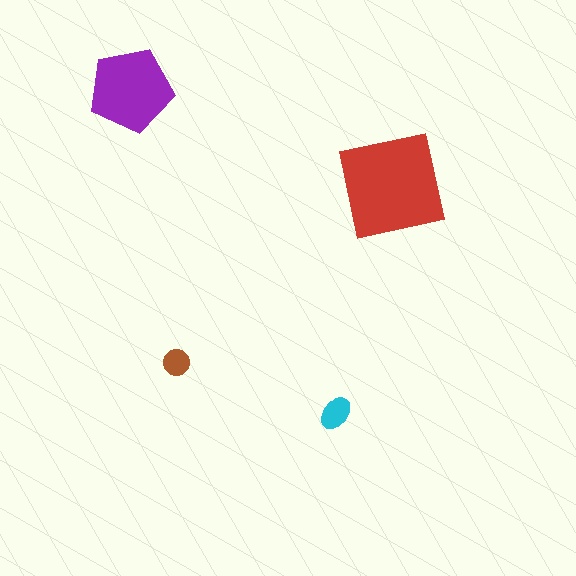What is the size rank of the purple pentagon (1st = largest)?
2nd.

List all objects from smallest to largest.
The brown circle, the cyan ellipse, the purple pentagon, the red square.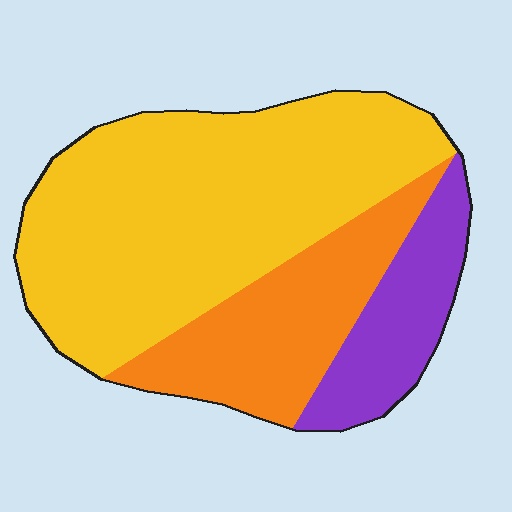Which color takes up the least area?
Purple, at roughly 15%.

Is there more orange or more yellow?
Yellow.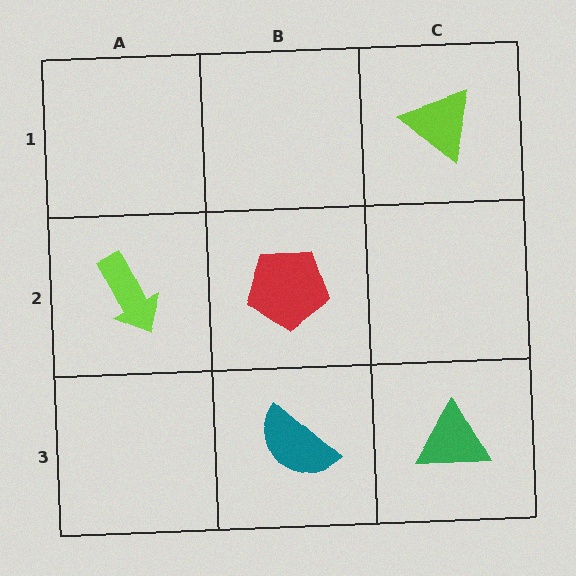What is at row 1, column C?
A lime triangle.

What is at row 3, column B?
A teal semicircle.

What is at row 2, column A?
A lime arrow.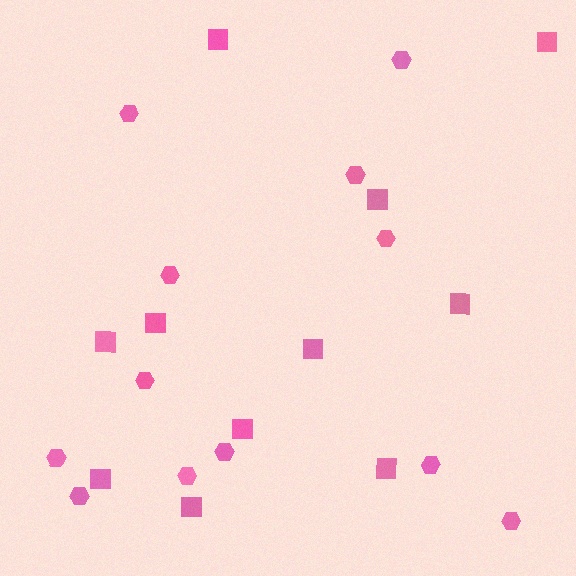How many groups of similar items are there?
There are 2 groups: one group of hexagons (12) and one group of squares (11).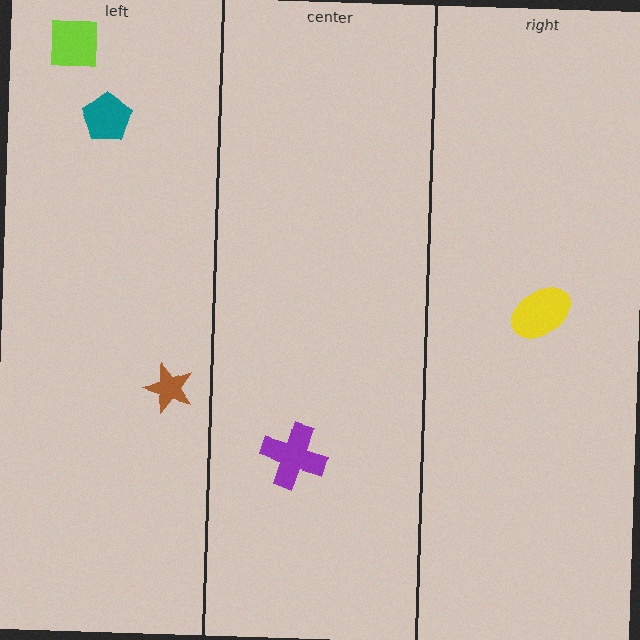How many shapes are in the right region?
1.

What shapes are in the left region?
The teal pentagon, the brown star, the lime square.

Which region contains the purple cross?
The center region.